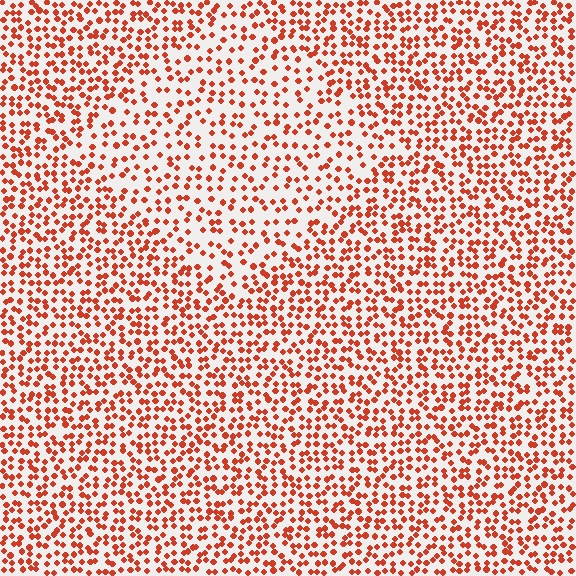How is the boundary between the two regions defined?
The boundary is defined by a change in element density (approximately 1.6x ratio). All elements are the same color, size, and shape.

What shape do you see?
I see a diamond.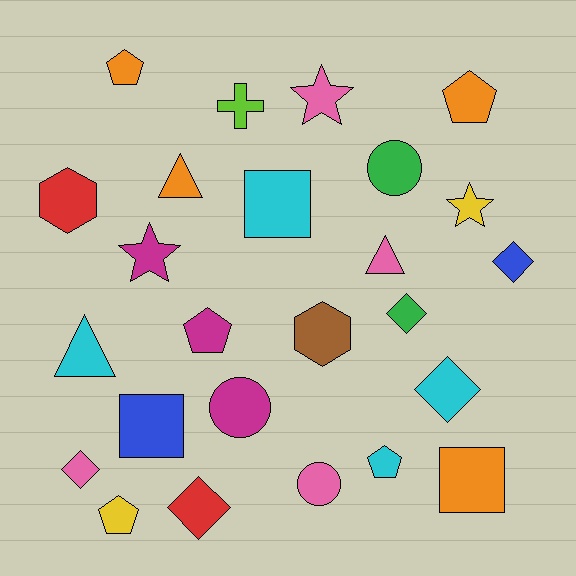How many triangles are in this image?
There are 3 triangles.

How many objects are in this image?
There are 25 objects.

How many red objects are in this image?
There are 2 red objects.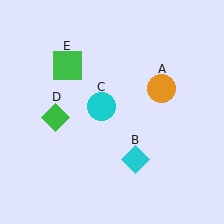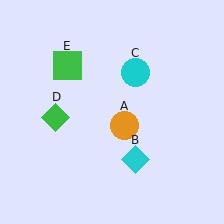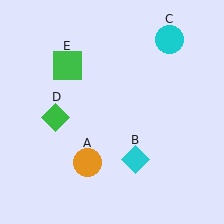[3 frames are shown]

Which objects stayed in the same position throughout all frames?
Cyan diamond (object B) and green diamond (object D) and green square (object E) remained stationary.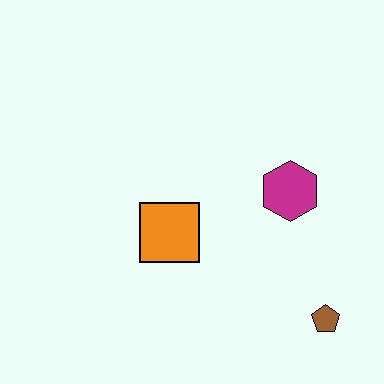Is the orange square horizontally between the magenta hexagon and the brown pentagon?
No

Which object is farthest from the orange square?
The brown pentagon is farthest from the orange square.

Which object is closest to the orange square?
The magenta hexagon is closest to the orange square.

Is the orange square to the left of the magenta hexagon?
Yes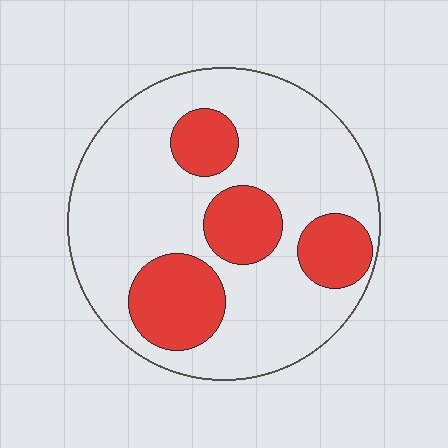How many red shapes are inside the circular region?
4.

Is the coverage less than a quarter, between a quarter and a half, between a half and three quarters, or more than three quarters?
Between a quarter and a half.